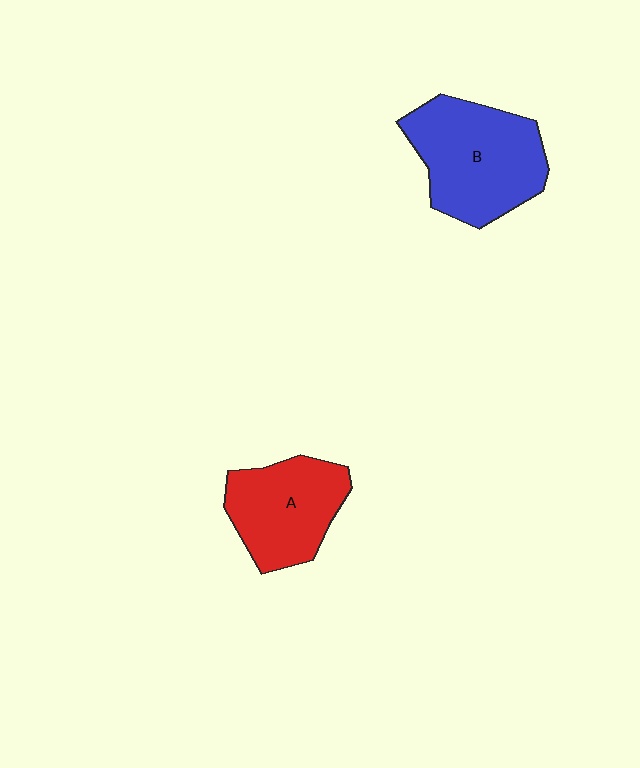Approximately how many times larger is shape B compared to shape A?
Approximately 1.3 times.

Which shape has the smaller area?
Shape A (red).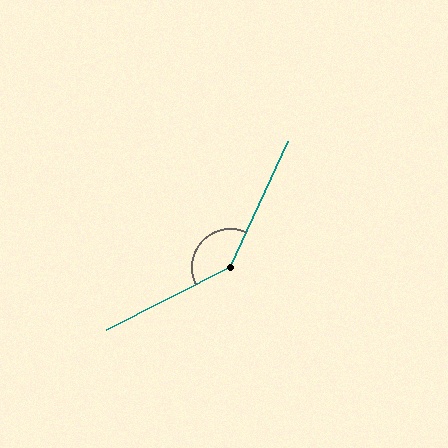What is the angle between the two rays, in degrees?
Approximately 142 degrees.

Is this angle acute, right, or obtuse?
It is obtuse.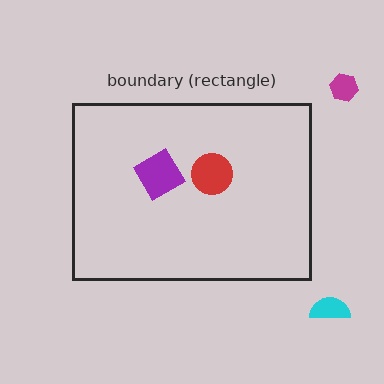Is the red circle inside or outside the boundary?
Inside.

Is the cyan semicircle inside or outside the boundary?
Outside.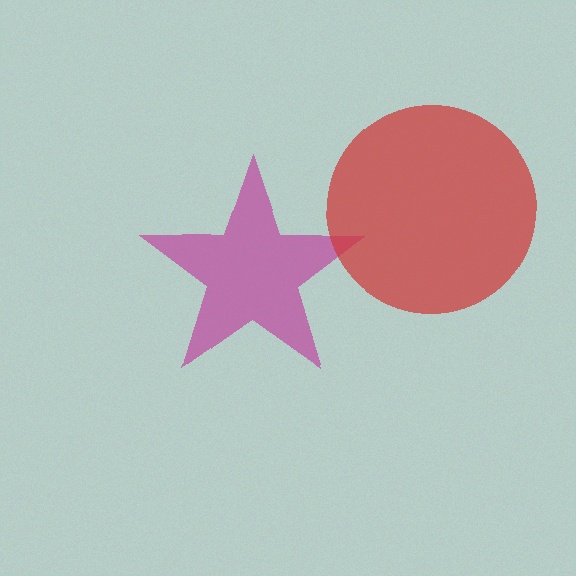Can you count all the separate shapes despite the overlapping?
Yes, there are 2 separate shapes.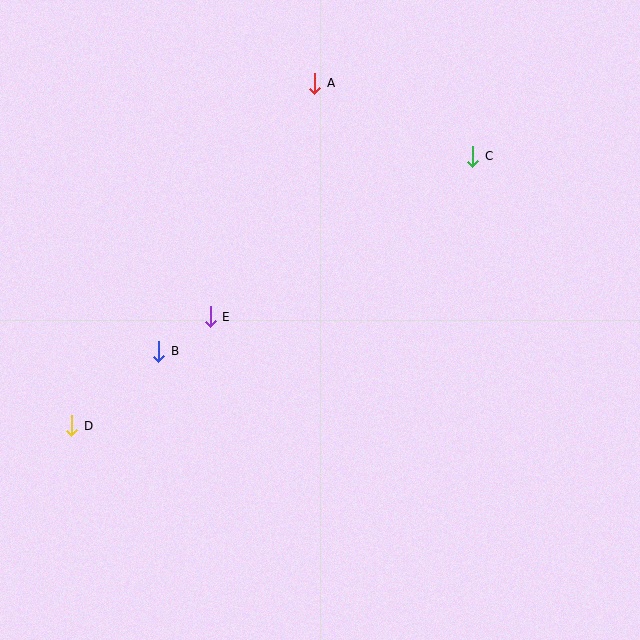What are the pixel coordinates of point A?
Point A is at (315, 83).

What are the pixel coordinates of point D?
Point D is at (72, 426).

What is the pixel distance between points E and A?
The distance between E and A is 256 pixels.